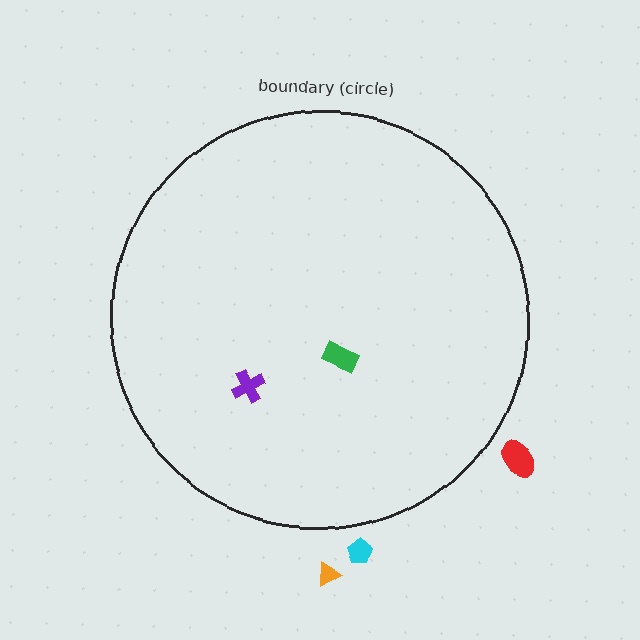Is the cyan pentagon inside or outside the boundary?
Outside.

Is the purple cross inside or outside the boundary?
Inside.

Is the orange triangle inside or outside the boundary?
Outside.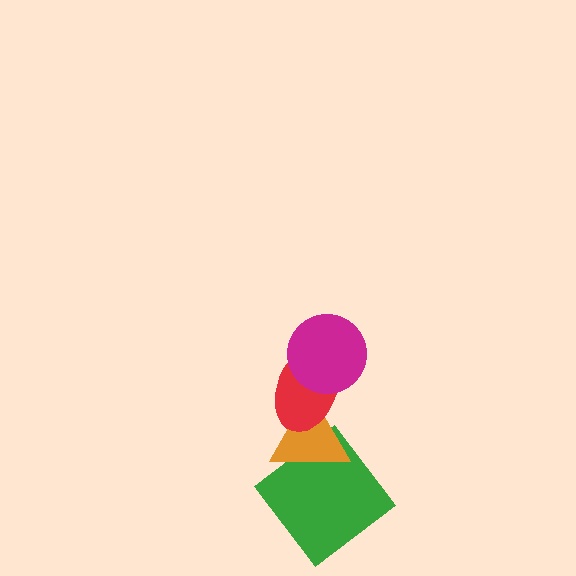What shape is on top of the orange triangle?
The red ellipse is on top of the orange triangle.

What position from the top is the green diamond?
The green diamond is 4th from the top.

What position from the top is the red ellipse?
The red ellipse is 2nd from the top.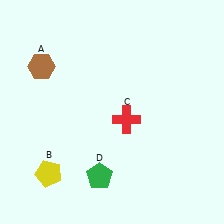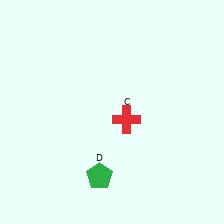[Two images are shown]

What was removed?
The yellow pentagon (B), the brown hexagon (A) were removed in Image 2.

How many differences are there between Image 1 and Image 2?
There are 2 differences between the two images.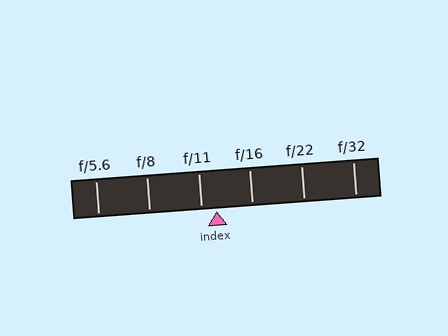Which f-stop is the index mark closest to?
The index mark is closest to f/11.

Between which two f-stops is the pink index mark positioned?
The index mark is between f/11 and f/16.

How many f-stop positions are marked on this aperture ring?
There are 6 f-stop positions marked.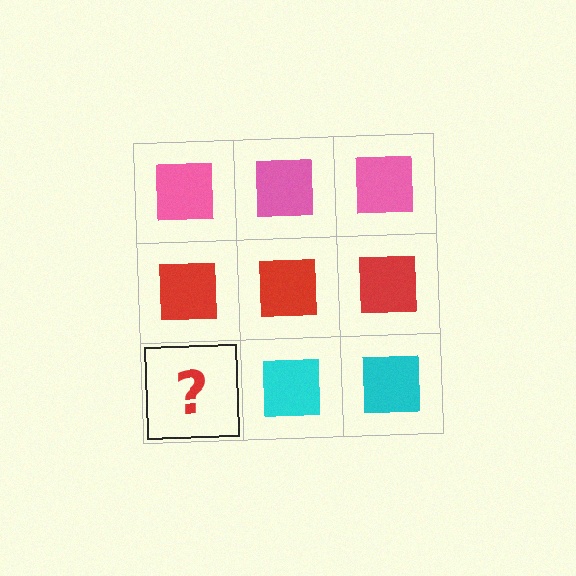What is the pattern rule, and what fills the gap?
The rule is that each row has a consistent color. The gap should be filled with a cyan square.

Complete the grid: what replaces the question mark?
The question mark should be replaced with a cyan square.